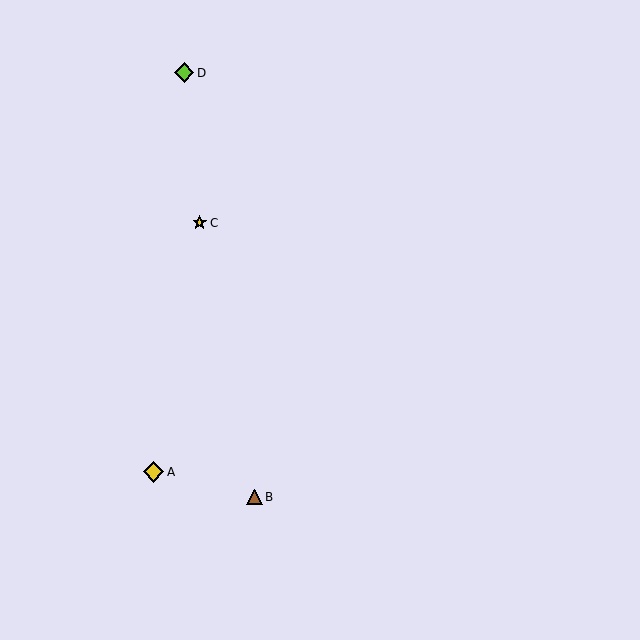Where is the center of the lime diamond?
The center of the lime diamond is at (184, 73).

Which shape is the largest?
The yellow diamond (labeled A) is the largest.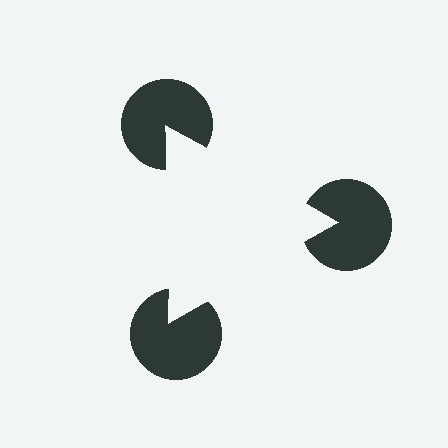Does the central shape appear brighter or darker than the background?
It typically appears slightly brighter than the background, even though no actual brightness change is drawn.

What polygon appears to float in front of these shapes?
An illusory triangle — its edges are inferred from the aligned wedge cuts in the pac-man discs, not physically drawn.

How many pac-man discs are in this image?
There are 3 — one at each vertex of the illusory triangle.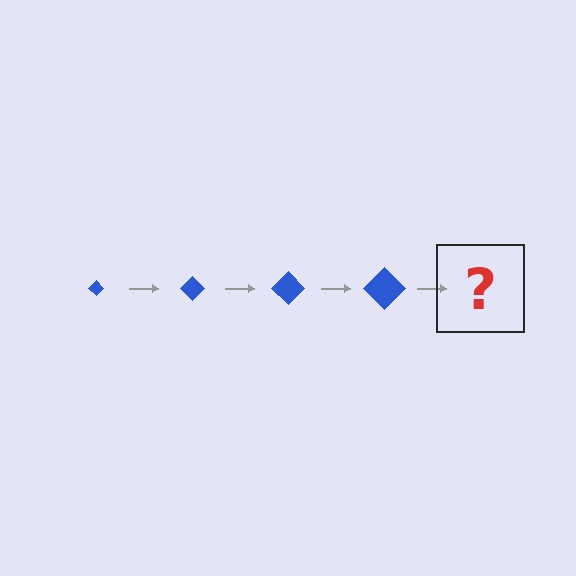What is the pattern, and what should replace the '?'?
The pattern is that the diamond gets progressively larger each step. The '?' should be a blue diamond, larger than the previous one.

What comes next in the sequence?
The next element should be a blue diamond, larger than the previous one.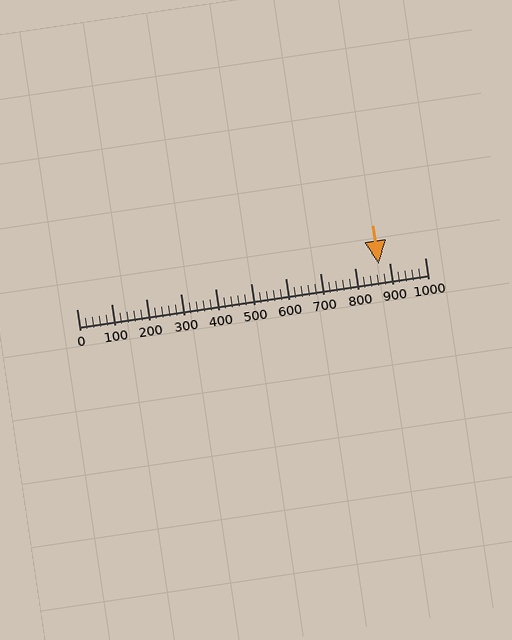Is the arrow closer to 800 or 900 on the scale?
The arrow is closer to 900.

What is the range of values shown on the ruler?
The ruler shows values from 0 to 1000.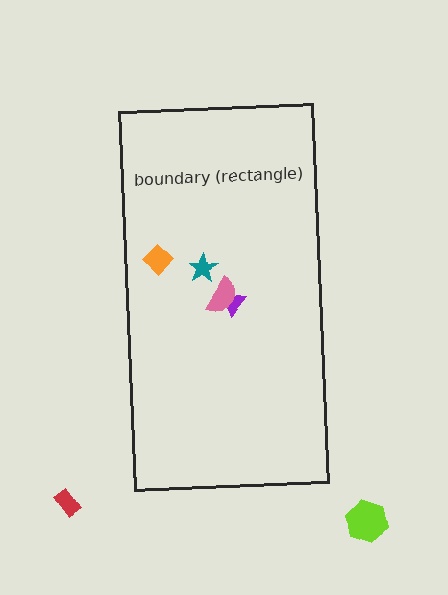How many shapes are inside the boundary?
4 inside, 2 outside.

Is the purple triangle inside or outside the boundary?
Inside.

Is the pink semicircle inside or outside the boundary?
Inside.